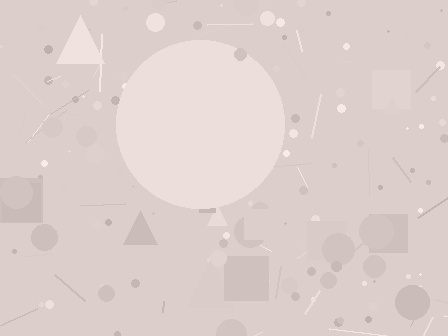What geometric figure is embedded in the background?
A circle is embedded in the background.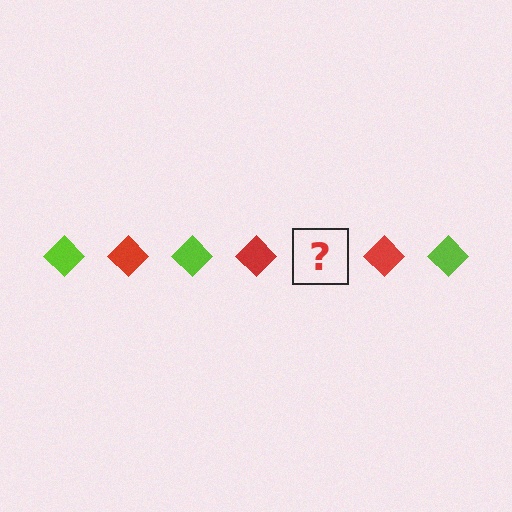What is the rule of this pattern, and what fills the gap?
The rule is that the pattern cycles through lime, red diamonds. The gap should be filled with a lime diamond.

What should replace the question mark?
The question mark should be replaced with a lime diamond.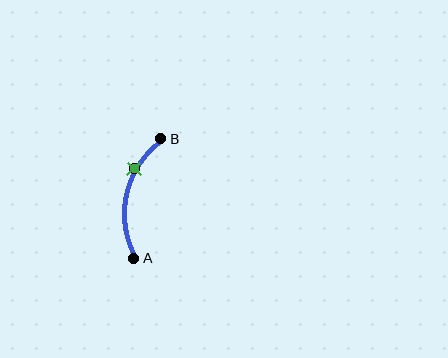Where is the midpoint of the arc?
The arc midpoint is the point on the curve farthest from the straight line joining A and B. It sits to the left of that line.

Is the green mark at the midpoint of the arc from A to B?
No. The green mark lies on the arc but is closer to endpoint B. The arc midpoint would be at the point on the curve equidistant along the arc from both A and B.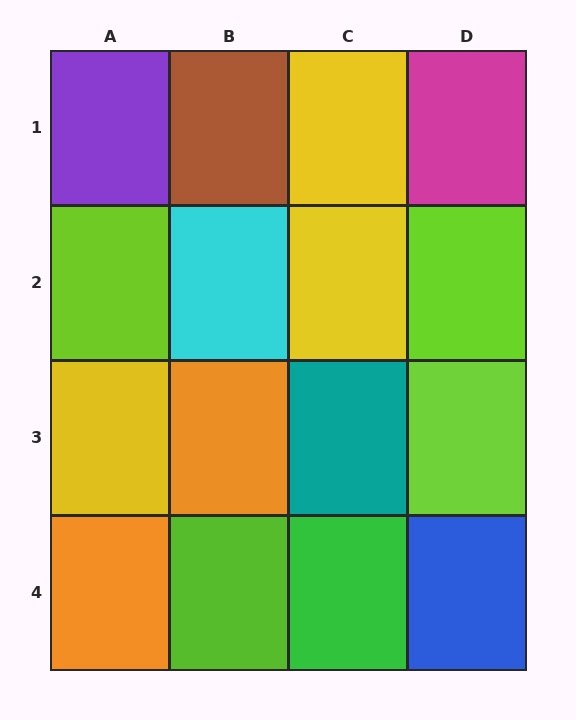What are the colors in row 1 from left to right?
Purple, brown, yellow, magenta.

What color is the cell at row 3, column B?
Orange.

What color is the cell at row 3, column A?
Yellow.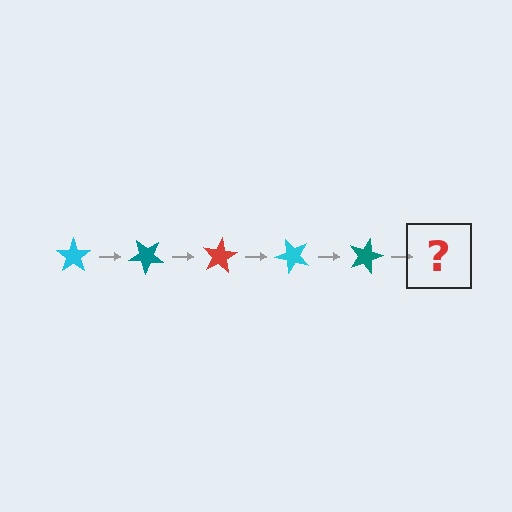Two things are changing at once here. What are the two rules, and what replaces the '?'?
The two rules are that it rotates 40 degrees each step and the color cycles through cyan, teal, and red. The '?' should be a red star, rotated 200 degrees from the start.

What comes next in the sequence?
The next element should be a red star, rotated 200 degrees from the start.